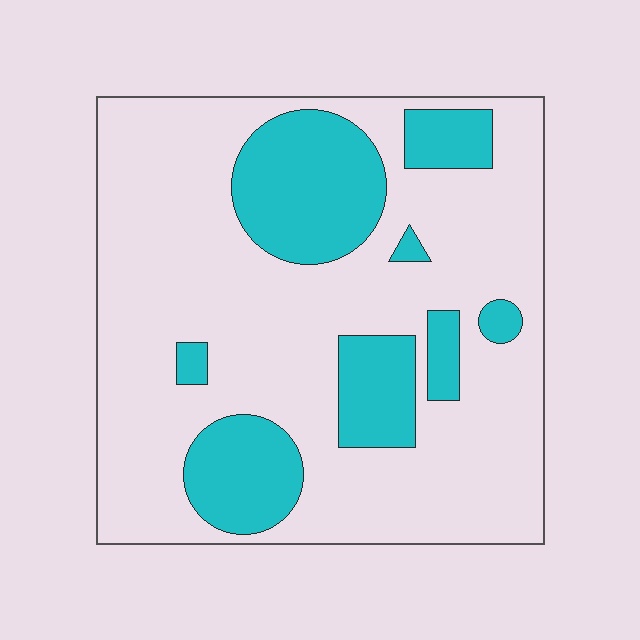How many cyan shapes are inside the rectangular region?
8.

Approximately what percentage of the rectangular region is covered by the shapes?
Approximately 25%.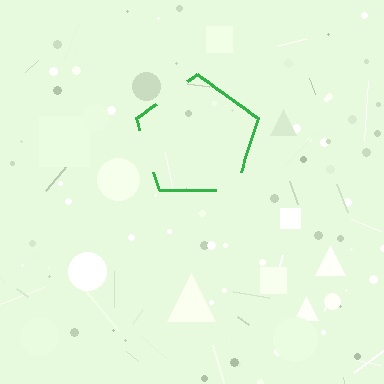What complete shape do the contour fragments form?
The contour fragments form a pentagon.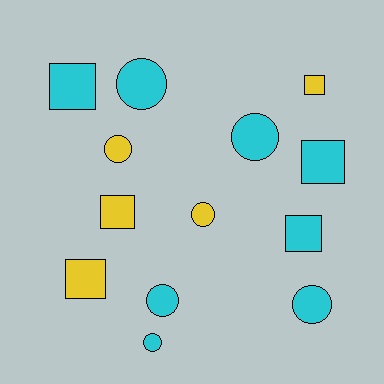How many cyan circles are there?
There are 5 cyan circles.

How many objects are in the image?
There are 13 objects.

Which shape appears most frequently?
Circle, with 7 objects.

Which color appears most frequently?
Cyan, with 8 objects.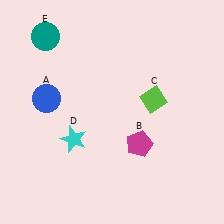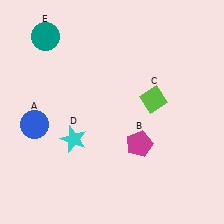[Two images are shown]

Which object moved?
The blue circle (A) moved down.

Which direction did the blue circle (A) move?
The blue circle (A) moved down.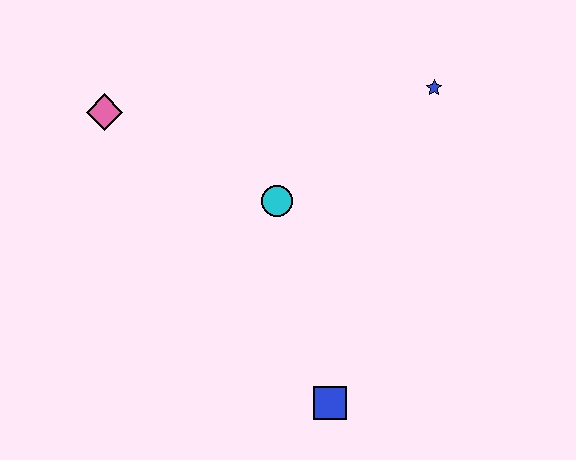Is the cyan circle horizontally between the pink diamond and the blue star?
Yes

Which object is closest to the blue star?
The cyan circle is closest to the blue star.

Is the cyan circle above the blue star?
No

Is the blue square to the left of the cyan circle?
No